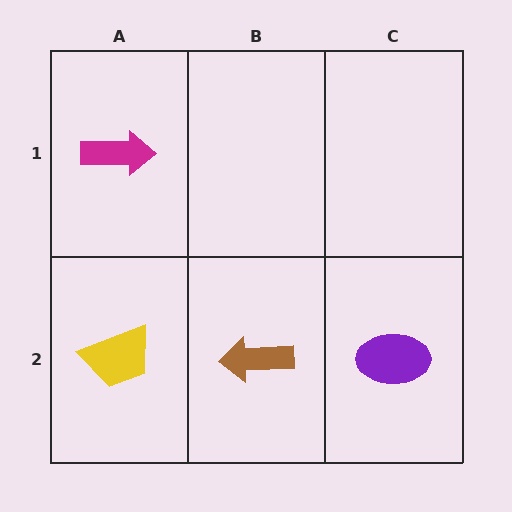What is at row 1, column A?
A magenta arrow.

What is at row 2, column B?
A brown arrow.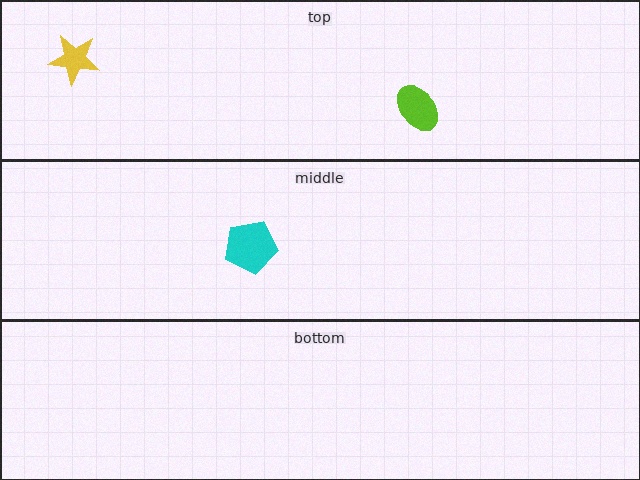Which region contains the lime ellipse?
The top region.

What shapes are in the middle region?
The cyan pentagon.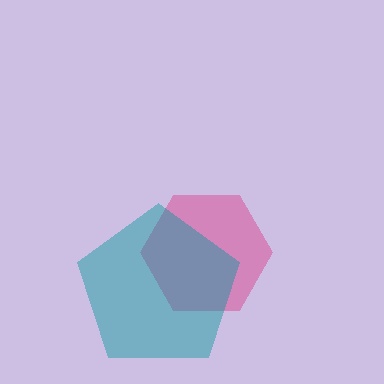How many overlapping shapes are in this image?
There are 2 overlapping shapes in the image.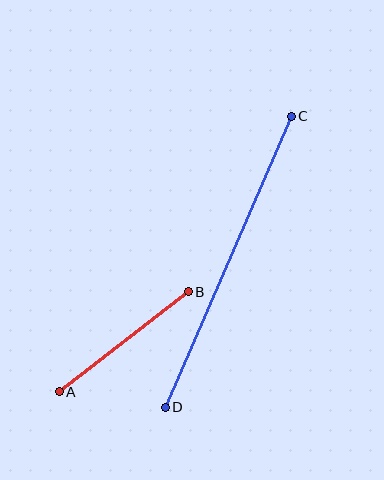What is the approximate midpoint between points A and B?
The midpoint is at approximately (124, 342) pixels.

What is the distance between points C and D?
The distance is approximately 317 pixels.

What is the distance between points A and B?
The distance is approximately 164 pixels.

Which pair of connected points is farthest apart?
Points C and D are farthest apart.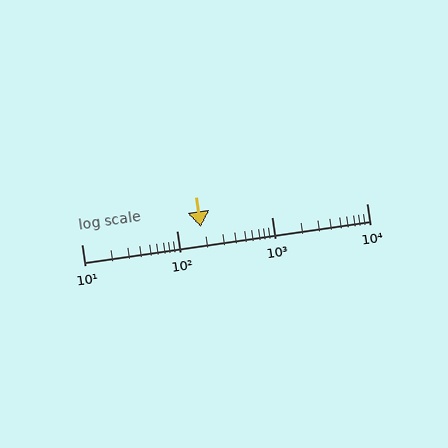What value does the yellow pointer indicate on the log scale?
The pointer indicates approximately 180.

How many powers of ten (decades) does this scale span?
The scale spans 3 decades, from 10 to 10000.